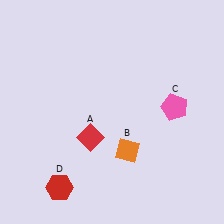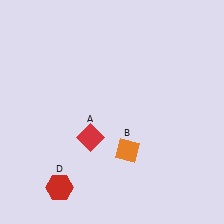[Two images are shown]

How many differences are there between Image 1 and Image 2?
There is 1 difference between the two images.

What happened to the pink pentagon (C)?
The pink pentagon (C) was removed in Image 2. It was in the top-right area of Image 1.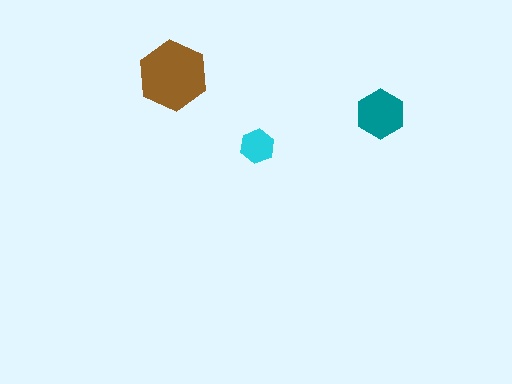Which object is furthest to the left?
The brown hexagon is leftmost.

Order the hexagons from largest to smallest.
the brown one, the teal one, the cyan one.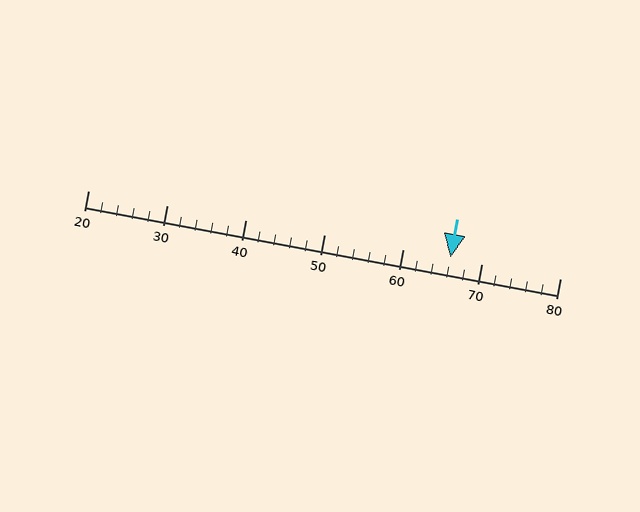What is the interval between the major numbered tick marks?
The major tick marks are spaced 10 units apart.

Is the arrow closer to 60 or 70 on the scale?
The arrow is closer to 70.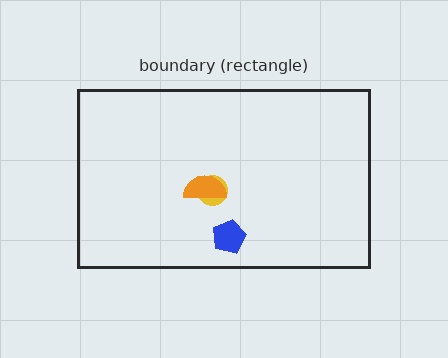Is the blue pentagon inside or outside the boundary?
Inside.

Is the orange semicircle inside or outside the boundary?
Inside.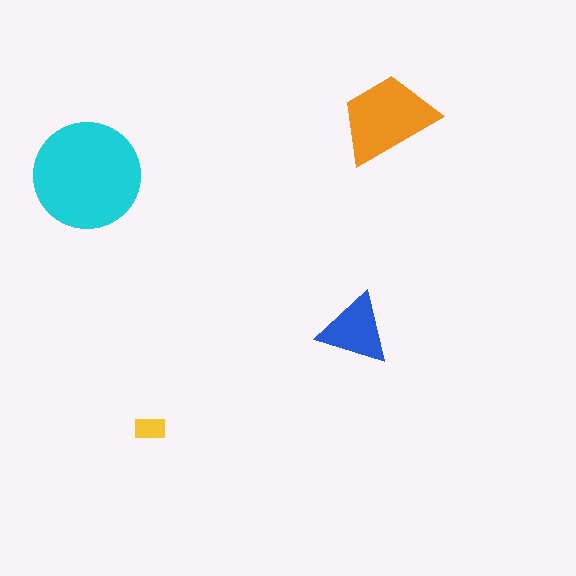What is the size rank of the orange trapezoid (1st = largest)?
2nd.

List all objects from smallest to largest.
The yellow rectangle, the blue triangle, the orange trapezoid, the cyan circle.